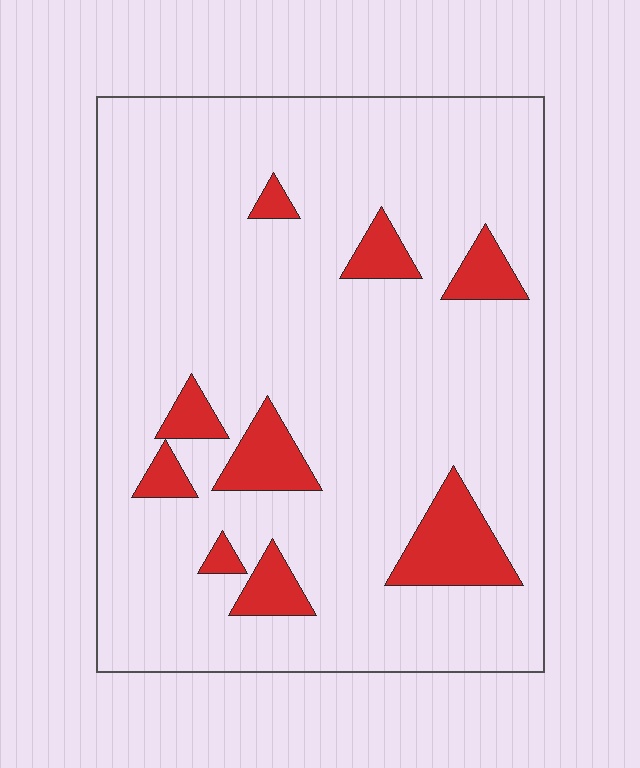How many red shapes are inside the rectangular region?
9.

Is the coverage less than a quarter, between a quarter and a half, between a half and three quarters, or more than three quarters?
Less than a quarter.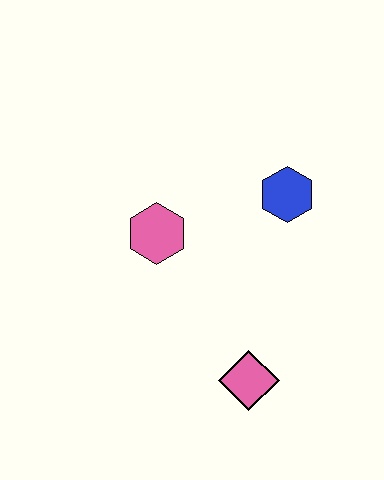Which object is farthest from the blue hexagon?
The pink diamond is farthest from the blue hexagon.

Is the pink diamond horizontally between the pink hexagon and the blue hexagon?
Yes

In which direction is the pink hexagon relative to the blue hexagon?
The pink hexagon is to the left of the blue hexagon.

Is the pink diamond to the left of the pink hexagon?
No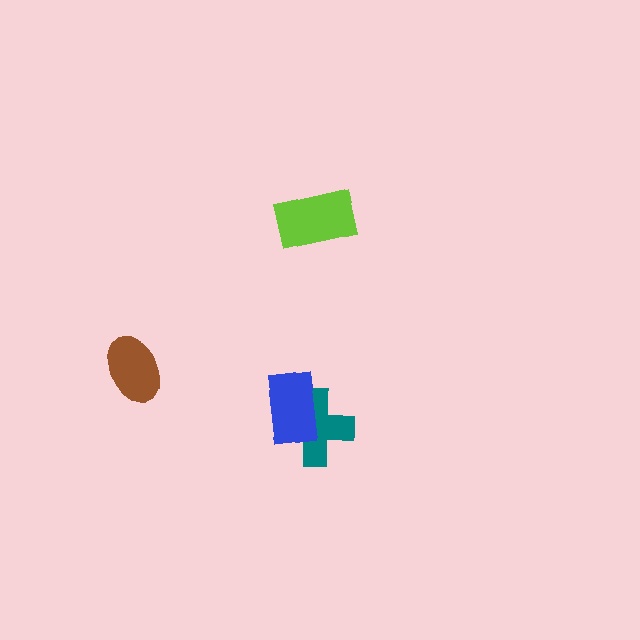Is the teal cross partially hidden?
Yes, it is partially covered by another shape.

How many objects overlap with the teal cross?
1 object overlaps with the teal cross.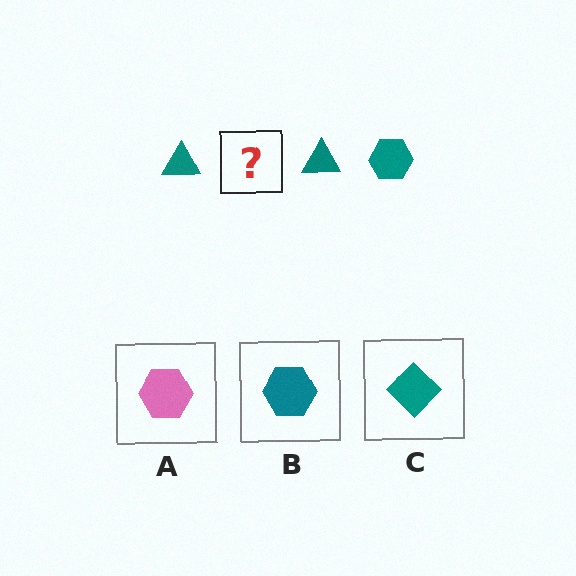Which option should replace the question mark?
Option B.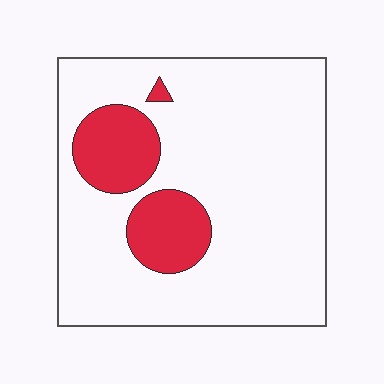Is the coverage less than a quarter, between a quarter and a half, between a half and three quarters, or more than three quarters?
Less than a quarter.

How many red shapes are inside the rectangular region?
3.